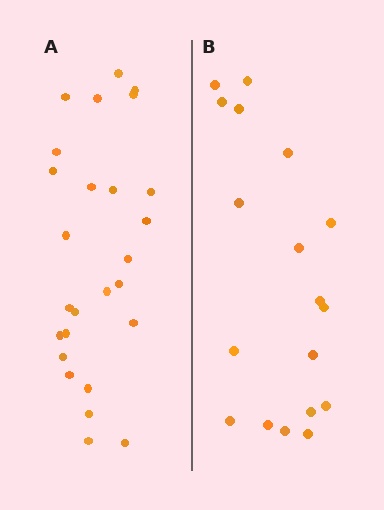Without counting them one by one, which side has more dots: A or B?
Region A (the left region) has more dots.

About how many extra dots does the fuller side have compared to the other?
Region A has roughly 8 or so more dots than region B.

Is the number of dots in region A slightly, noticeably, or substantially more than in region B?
Region A has noticeably more, but not dramatically so. The ratio is roughly 1.4 to 1.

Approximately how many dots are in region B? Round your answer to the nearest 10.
About 20 dots. (The exact count is 18, which rounds to 20.)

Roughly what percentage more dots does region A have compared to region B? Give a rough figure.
About 45% more.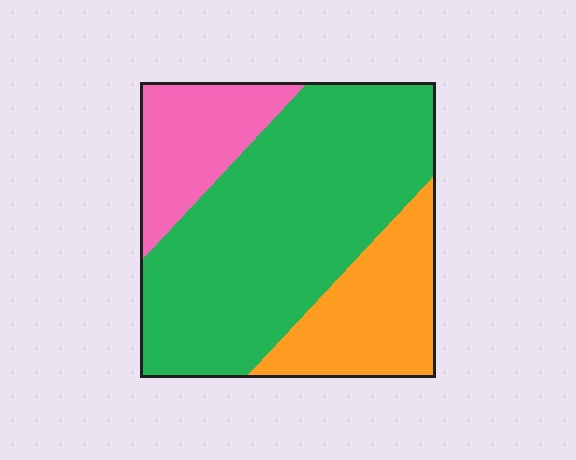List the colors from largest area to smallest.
From largest to smallest: green, orange, pink.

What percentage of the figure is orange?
Orange covers 22% of the figure.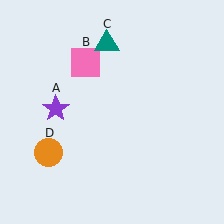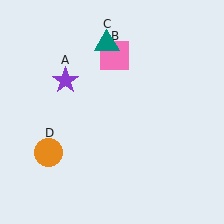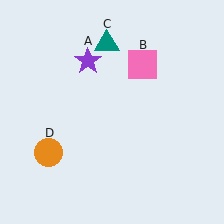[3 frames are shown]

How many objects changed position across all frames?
2 objects changed position: purple star (object A), pink square (object B).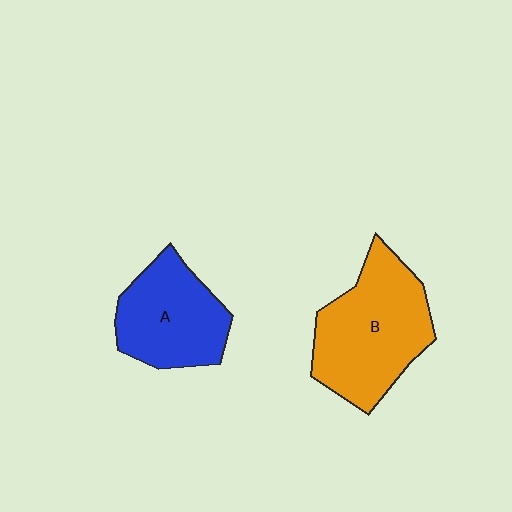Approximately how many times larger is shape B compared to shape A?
Approximately 1.3 times.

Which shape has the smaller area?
Shape A (blue).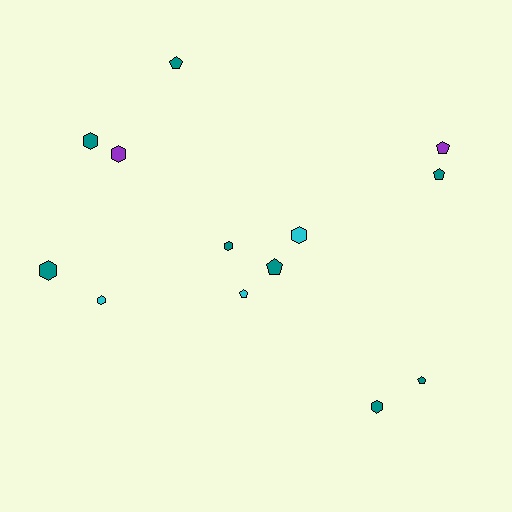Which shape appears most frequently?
Hexagon, with 7 objects.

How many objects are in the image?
There are 13 objects.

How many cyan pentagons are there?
There is 1 cyan pentagon.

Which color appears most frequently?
Teal, with 8 objects.